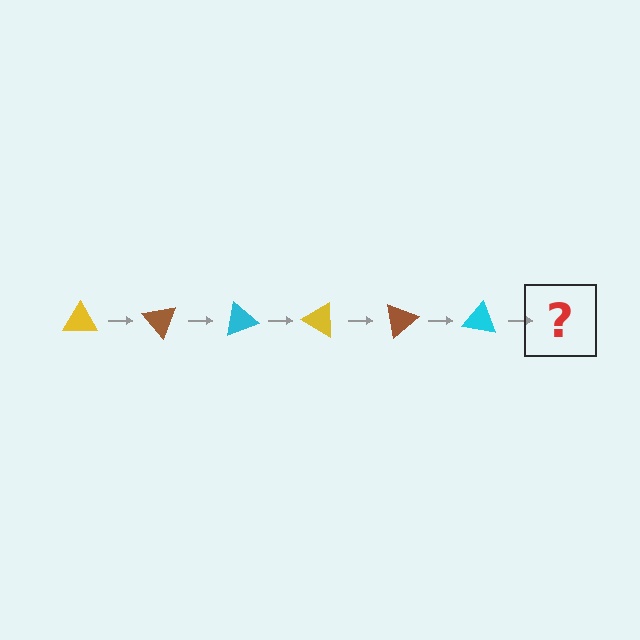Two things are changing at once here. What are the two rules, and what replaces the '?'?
The two rules are that it rotates 50 degrees each step and the color cycles through yellow, brown, and cyan. The '?' should be a yellow triangle, rotated 300 degrees from the start.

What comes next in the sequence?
The next element should be a yellow triangle, rotated 300 degrees from the start.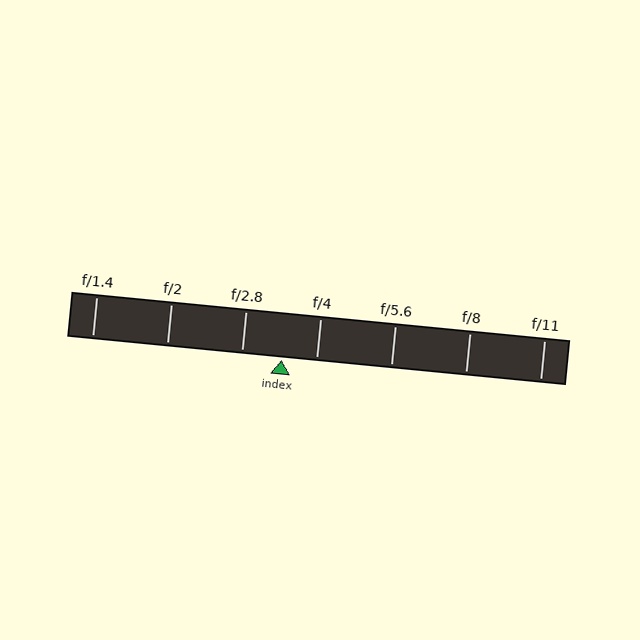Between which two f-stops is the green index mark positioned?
The index mark is between f/2.8 and f/4.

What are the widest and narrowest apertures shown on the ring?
The widest aperture shown is f/1.4 and the narrowest is f/11.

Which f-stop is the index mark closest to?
The index mark is closest to f/4.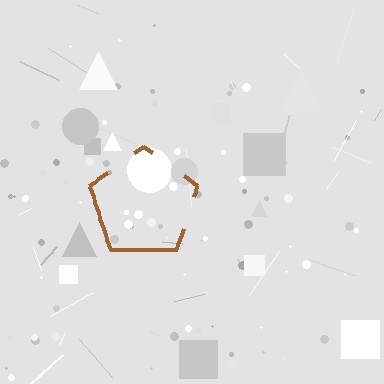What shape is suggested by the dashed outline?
The dashed outline suggests a pentagon.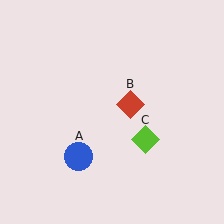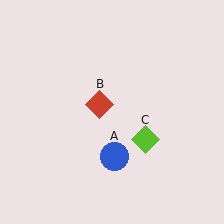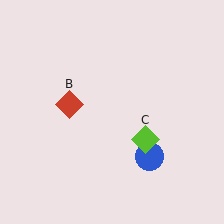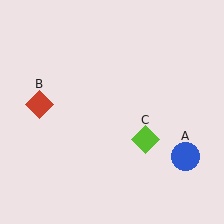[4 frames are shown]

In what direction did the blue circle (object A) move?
The blue circle (object A) moved right.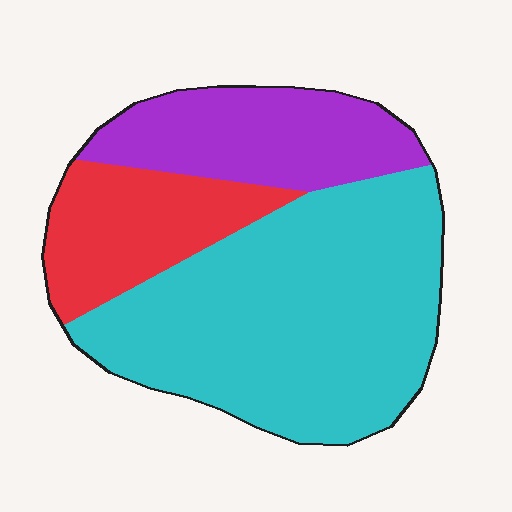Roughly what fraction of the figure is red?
Red covers 20% of the figure.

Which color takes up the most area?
Cyan, at roughly 55%.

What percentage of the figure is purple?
Purple covers about 25% of the figure.